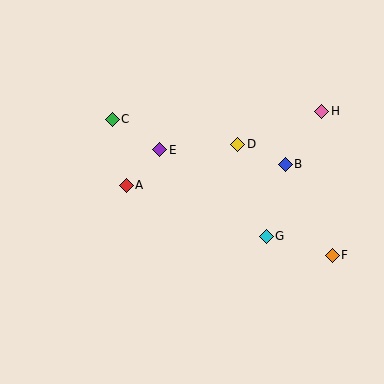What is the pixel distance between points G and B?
The distance between G and B is 74 pixels.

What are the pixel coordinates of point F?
Point F is at (332, 255).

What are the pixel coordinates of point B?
Point B is at (285, 164).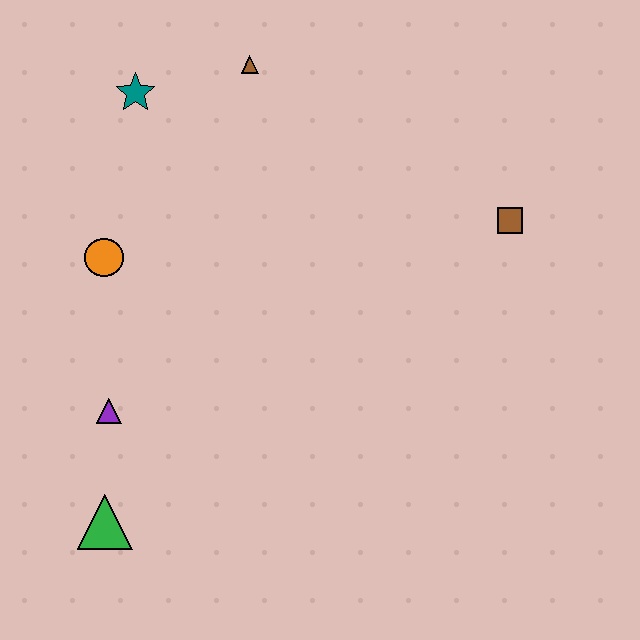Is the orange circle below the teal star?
Yes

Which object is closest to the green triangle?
The purple triangle is closest to the green triangle.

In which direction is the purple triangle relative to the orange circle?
The purple triangle is below the orange circle.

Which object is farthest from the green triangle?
The brown square is farthest from the green triangle.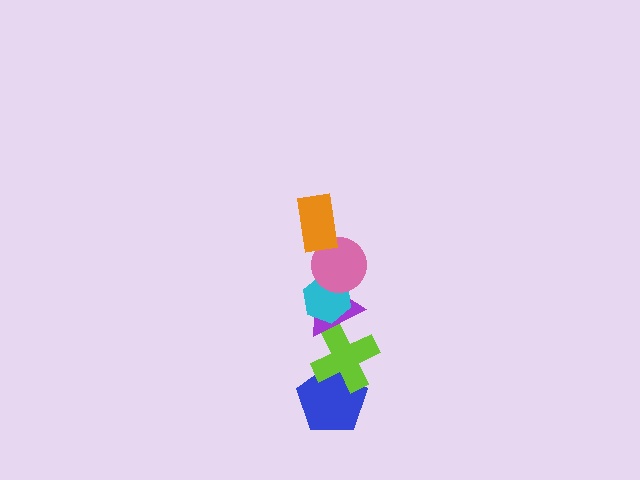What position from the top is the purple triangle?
The purple triangle is 4th from the top.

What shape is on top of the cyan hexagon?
The pink circle is on top of the cyan hexagon.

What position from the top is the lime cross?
The lime cross is 5th from the top.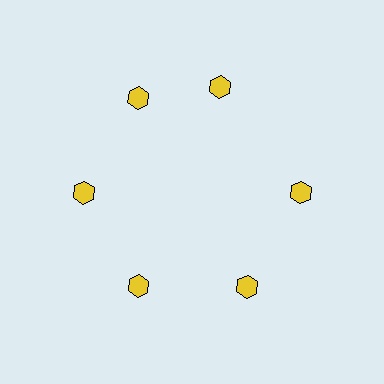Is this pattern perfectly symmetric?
No. The 6 yellow hexagons are arranged in a ring, but one element near the 1 o'clock position is rotated out of alignment along the ring, breaking the 6-fold rotational symmetry.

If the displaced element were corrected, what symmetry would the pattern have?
It would have 6-fold rotational symmetry — the pattern would map onto itself every 60 degrees.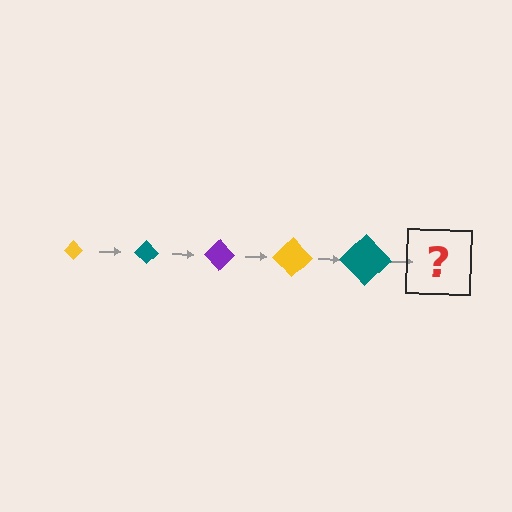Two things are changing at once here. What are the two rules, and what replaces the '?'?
The two rules are that the diamond grows larger each step and the color cycles through yellow, teal, and purple. The '?' should be a purple diamond, larger than the previous one.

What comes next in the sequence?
The next element should be a purple diamond, larger than the previous one.